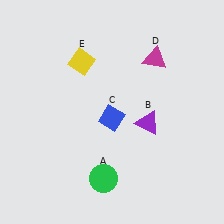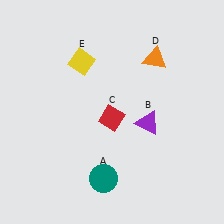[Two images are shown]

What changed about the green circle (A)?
In Image 1, A is green. In Image 2, it changed to teal.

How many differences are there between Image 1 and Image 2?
There are 3 differences between the two images.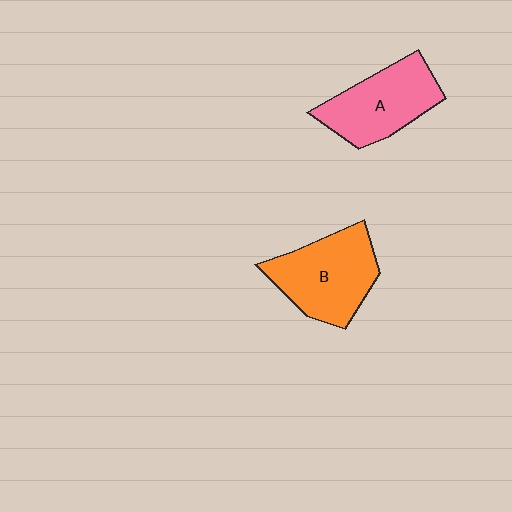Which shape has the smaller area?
Shape A (pink).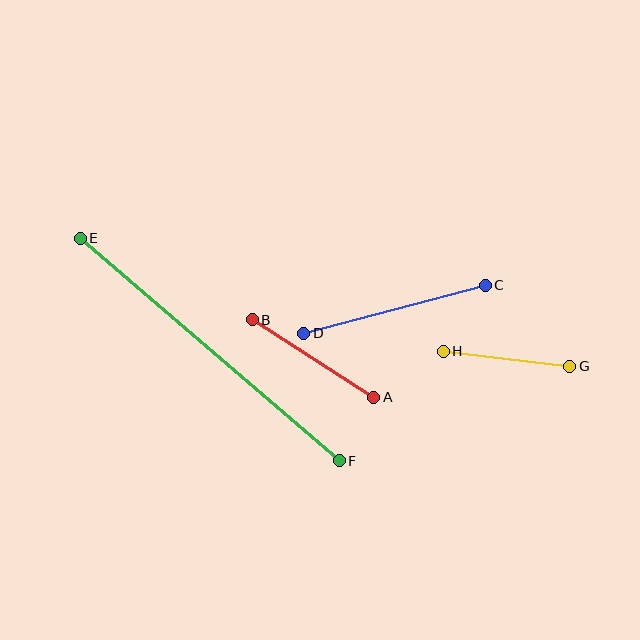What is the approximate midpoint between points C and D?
The midpoint is at approximately (395, 309) pixels.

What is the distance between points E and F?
The distance is approximately 341 pixels.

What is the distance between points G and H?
The distance is approximately 128 pixels.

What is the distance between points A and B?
The distance is approximately 144 pixels.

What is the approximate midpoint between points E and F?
The midpoint is at approximately (210, 349) pixels.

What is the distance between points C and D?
The distance is approximately 188 pixels.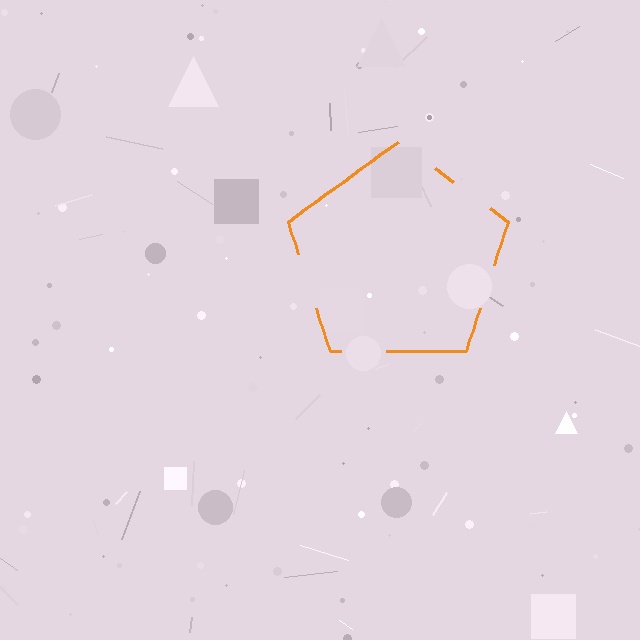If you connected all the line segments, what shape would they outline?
They would outline a pentagon.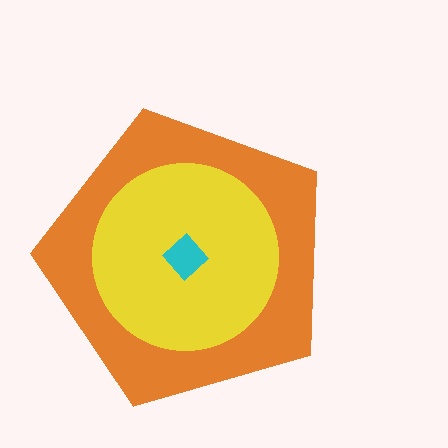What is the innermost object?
The cyan diamond.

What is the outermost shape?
The orange pentagon.